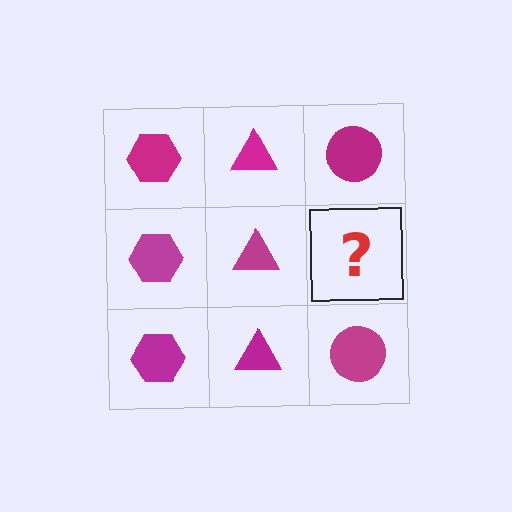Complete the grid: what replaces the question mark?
The question mark should be replaced with a magenta circle.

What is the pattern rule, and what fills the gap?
The rule is that each column has a consistent shape. The gap should be filled with a magenta circle.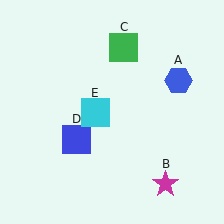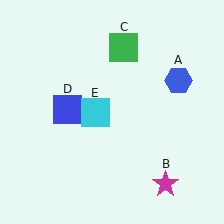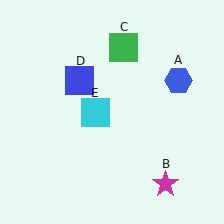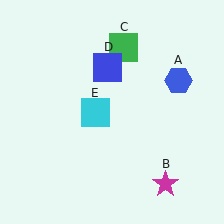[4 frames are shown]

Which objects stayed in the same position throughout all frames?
Blue hexagon (object A) and magenta star (object B) and green square (object C) and cyan square (object E) remained stationary.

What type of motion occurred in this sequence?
The blue square (object D) rotated clockwise around the center of the scene.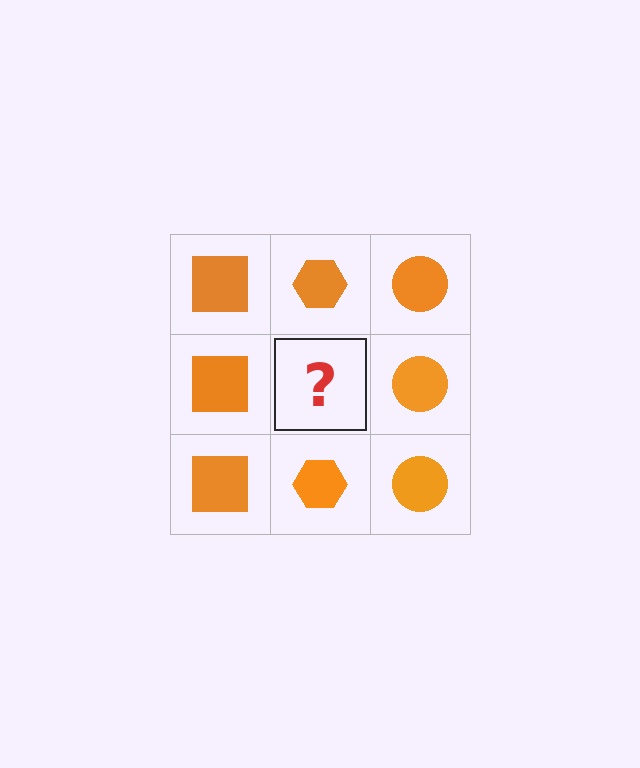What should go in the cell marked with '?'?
The missing cell should contain an orange hexagon.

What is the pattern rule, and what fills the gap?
The rule is that each column has a consistent shape. The gap should be filled with an orange hexagon.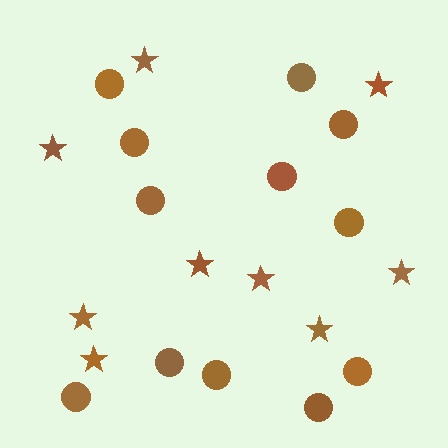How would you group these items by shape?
There are 2 groups: one group of stars (9) and one group of circles (12).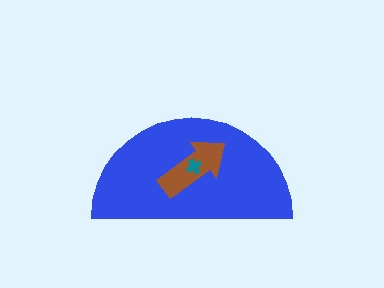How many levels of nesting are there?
3.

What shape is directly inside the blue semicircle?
The brown arrow.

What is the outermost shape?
The blue semicircle.